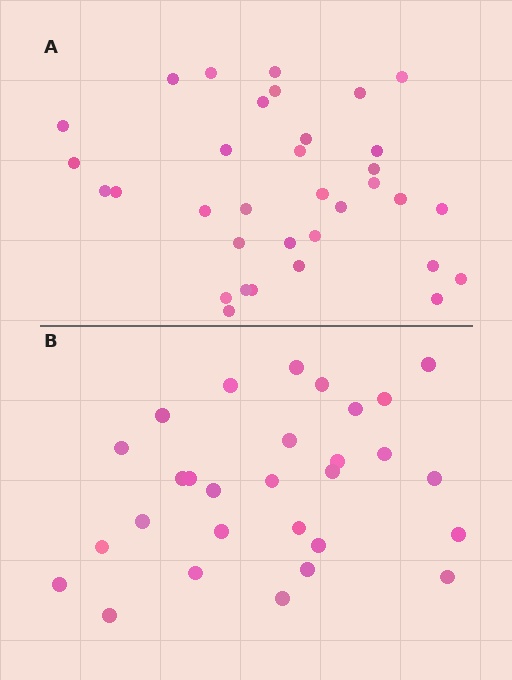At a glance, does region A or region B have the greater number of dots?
Region A (the top region) has more dots.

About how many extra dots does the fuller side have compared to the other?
Region A has about 5 more dots than region B.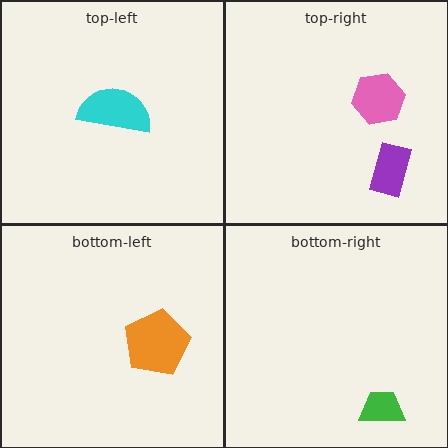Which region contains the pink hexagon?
The top-right region.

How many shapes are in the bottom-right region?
1.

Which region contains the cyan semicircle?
The top-left region.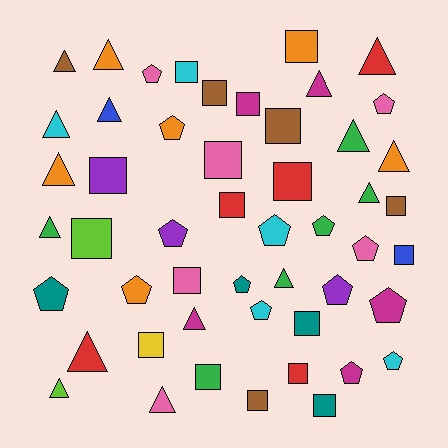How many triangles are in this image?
There are 16 triangles.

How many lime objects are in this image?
There are 2 lime objects.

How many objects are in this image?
There are 50 objects.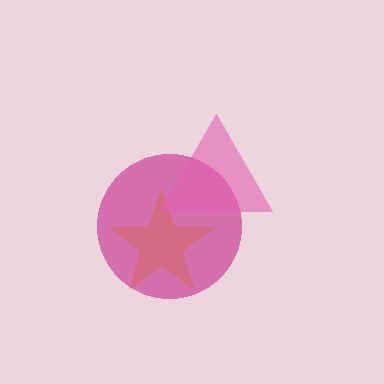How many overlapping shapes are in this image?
There are 3 overlapping shapes in the image.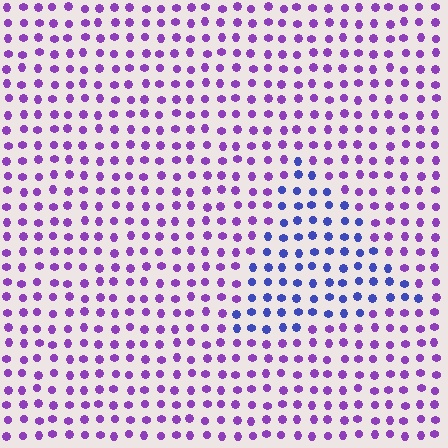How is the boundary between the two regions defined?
The boundary is defined purely by a slight shift in hue (about 44 degrees). Spacing, size, and orientation are identical on both sides.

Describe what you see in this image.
The image is filled with small purple elements in a uniform arrangement. A triangle-shaped region is visible where the elements are tinted to a slightly different hue, forming a subtle color boundary.